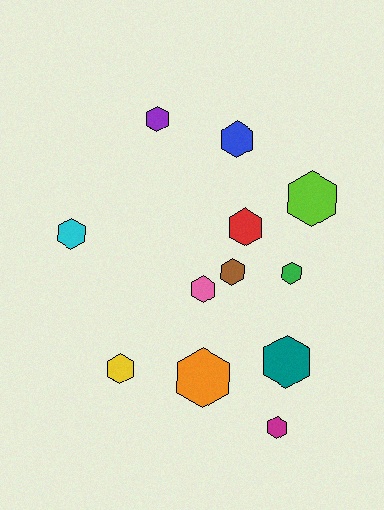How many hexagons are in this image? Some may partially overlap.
There are 12 hexagons.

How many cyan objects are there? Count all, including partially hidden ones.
There is 1 cyan object.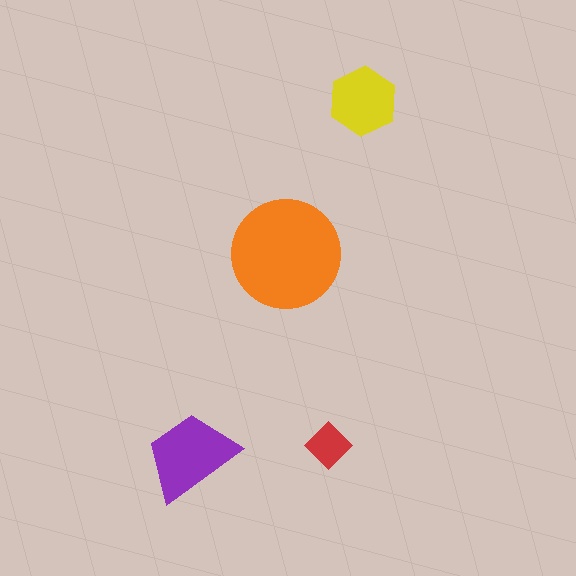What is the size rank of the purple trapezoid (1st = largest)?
2nd.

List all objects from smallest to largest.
The red diamond, the yellow hexagon, the purple trapezoid, the orange circle.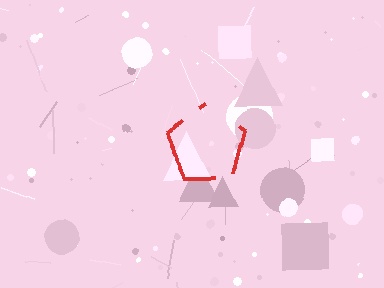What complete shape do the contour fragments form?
The contour fragments form a pentagon.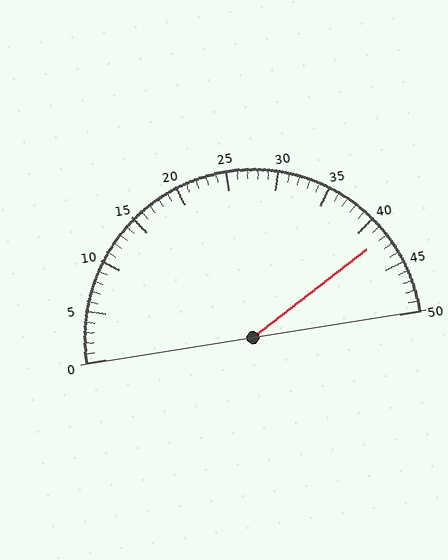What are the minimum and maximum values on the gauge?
The gauge ranges from 0 to 50.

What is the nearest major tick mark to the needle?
The nearest major tick mark is 40.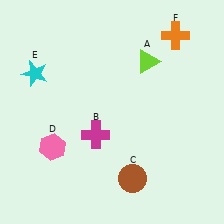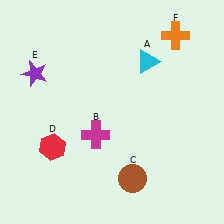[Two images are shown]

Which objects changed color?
A changed from lime to cyan. D changed from pink to red. E changed from cyan to purple.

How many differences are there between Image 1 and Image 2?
There are 3 differences between the two images.